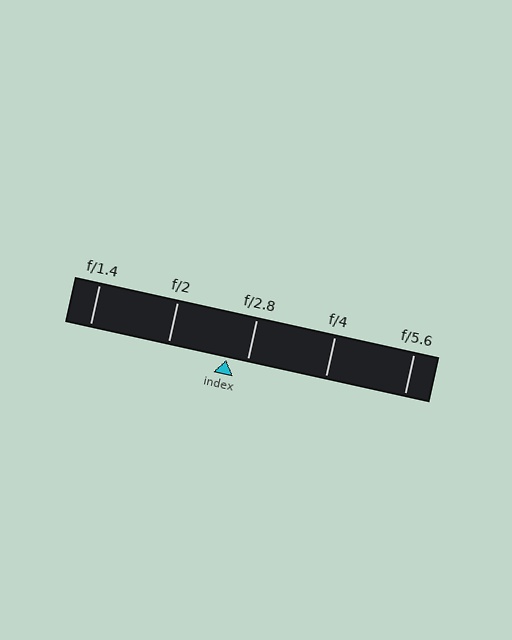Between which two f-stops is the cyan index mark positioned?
The index mark is between f/2 and f/2.8.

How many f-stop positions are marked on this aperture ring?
There are 5 f-stop positions marked.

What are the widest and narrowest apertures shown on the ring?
The widest aperture shown is f/1.4 and the narrowest is f/5.6.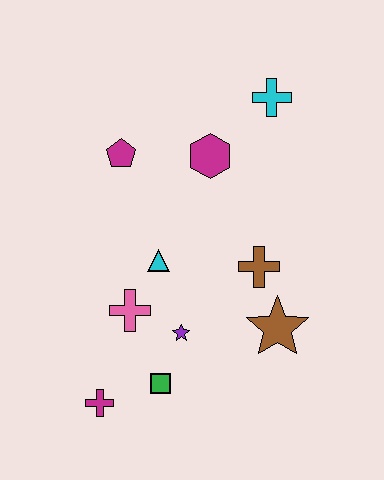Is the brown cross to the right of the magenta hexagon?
Yes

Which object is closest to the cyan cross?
The magenta hexagon is closest to the cyan cross.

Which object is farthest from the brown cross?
The magenta cross is farthest from the brown cross.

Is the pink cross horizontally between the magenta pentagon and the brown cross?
Yes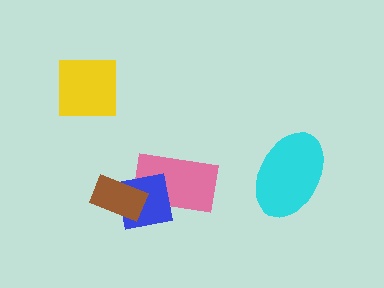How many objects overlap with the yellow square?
0 objects overlap with the yellow square.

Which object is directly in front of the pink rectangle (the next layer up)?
The blue square is directly in front of the pink rectangle.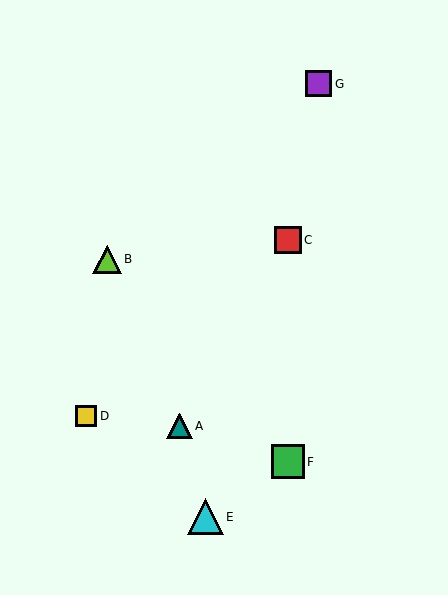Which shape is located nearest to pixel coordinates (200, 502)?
The cyan triangle (labeled E) at (205, 517) is nearest to that location.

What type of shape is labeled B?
Shape B is a lime triangle.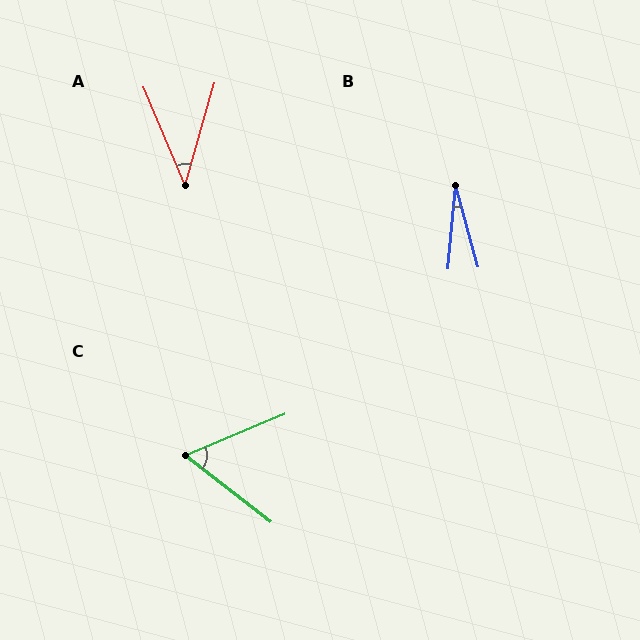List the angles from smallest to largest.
B (21°), A (39°), C (60°).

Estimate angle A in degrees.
Approximately 39 degrees.